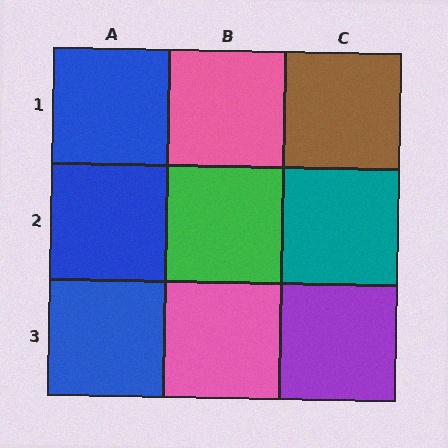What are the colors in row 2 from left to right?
Blue, green, teal.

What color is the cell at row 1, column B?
Pink.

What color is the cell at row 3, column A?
Blue.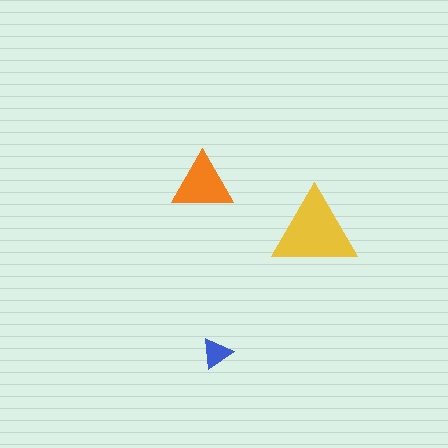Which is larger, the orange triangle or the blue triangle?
The orange one.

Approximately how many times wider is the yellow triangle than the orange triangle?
About 1.5 times wider.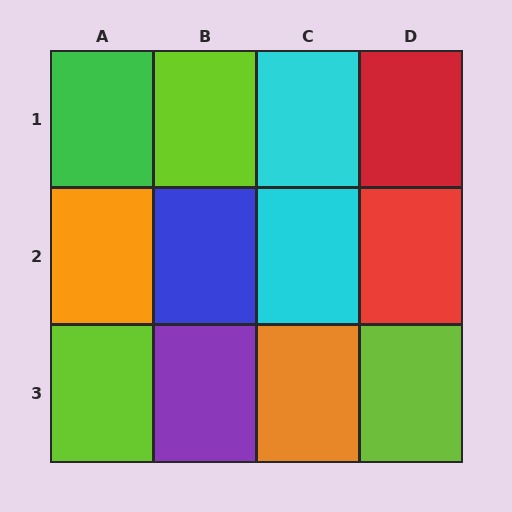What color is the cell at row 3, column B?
Purple.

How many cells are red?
2 cells are red.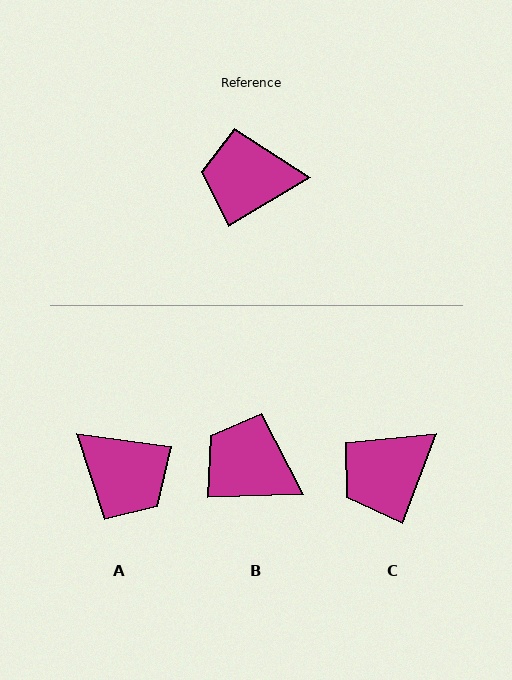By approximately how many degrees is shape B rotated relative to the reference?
Approximately 29 degrees clockwise.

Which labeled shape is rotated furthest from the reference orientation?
A, about 141 degrees away.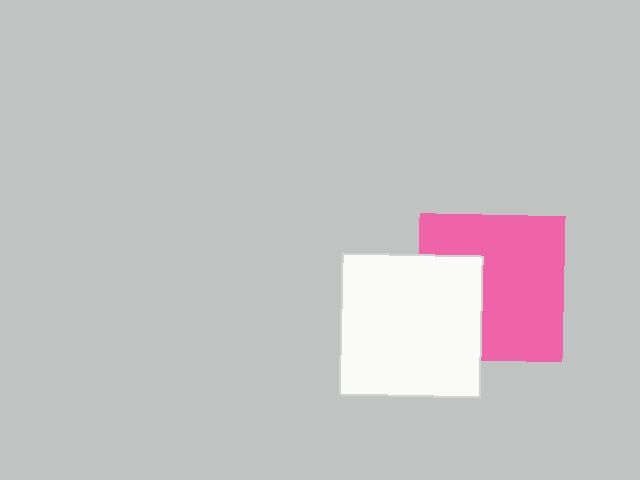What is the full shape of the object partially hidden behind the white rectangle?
The partially hidden object is a pink square.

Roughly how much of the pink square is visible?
Most of it is visible (roughly 68%).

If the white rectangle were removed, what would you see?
You would see the complete pink square.